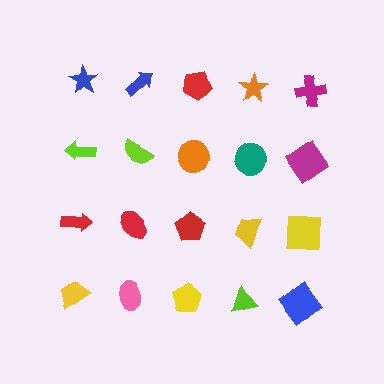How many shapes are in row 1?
5 shapes.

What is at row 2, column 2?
A lime semicircle.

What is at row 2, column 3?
An orange circle.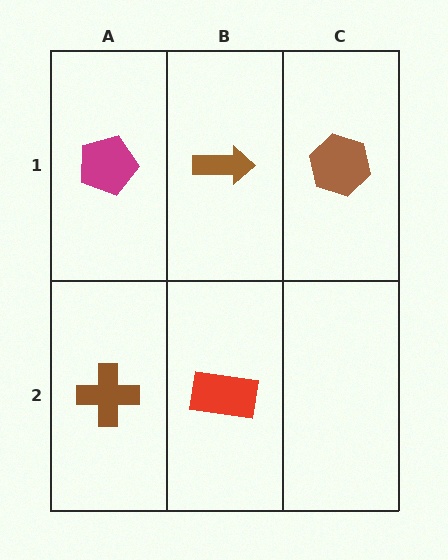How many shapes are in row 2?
2 shapes.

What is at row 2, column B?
A red rectangle.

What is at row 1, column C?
A brown hexagon.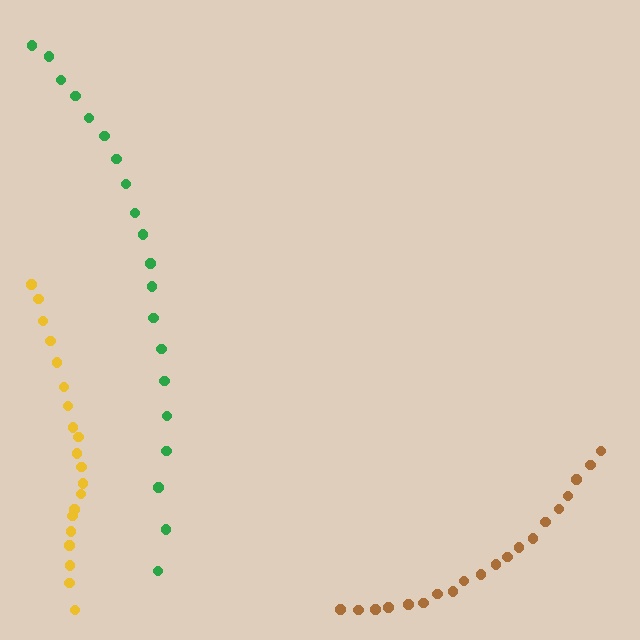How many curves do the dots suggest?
There are 3 distinct paths.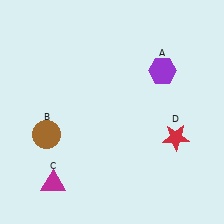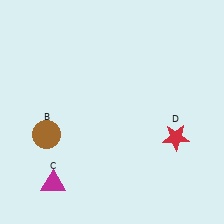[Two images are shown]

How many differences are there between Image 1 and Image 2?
There is 1 difference between the two images.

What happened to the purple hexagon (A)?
The purple hexagon (A) was removed in Image 2. It was in the top-right area of Image 1.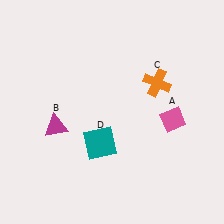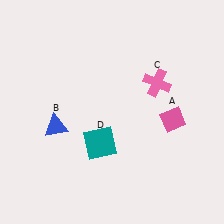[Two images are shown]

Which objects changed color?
B changed from magenta to blue. C changed from orange to pink.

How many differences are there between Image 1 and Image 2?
There are 2 differences between the two images.